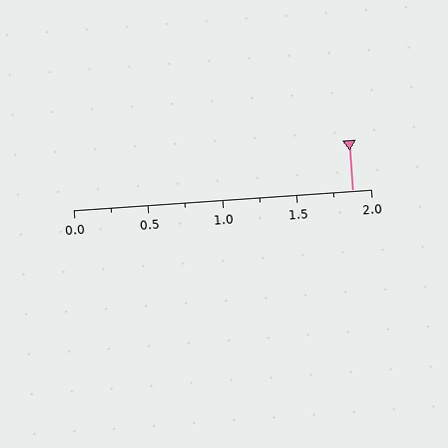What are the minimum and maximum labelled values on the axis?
The axis runs from 0.0 to 2.0.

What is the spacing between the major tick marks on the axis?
The major ticks are spaced 0.5 apart.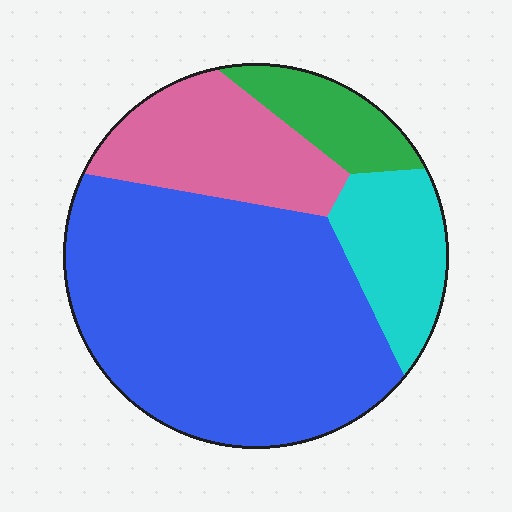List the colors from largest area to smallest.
From largest to smallest: blue, pink, cyan, green.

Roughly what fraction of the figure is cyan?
Cyan takes up less than a quarter of the figure.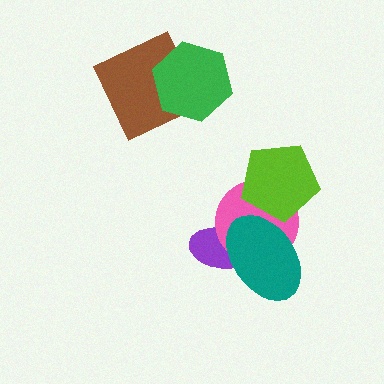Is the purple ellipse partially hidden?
Yes, it is partially covered by another shape.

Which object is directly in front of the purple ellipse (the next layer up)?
The pink circle is directly in front of the purple ellipse.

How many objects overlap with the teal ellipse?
3 objects overlap with the teal ellipse.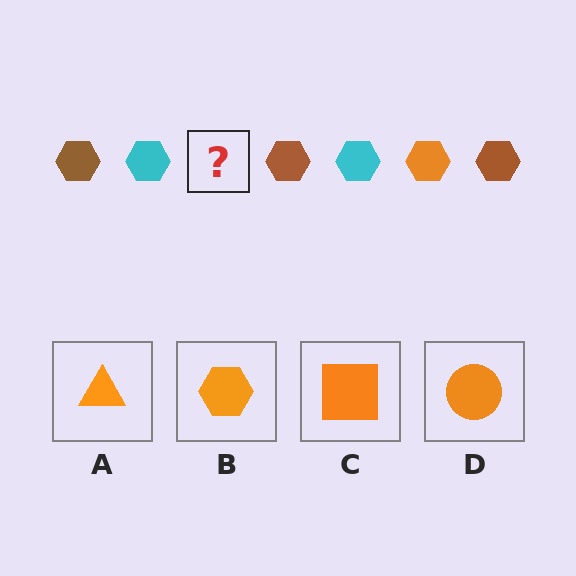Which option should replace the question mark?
Option B.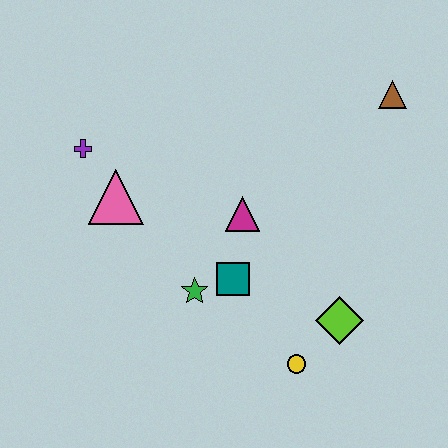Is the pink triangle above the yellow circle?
Yes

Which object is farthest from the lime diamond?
The purple cross is farthest from the lime diamond.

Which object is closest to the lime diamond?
The yellow circle is closest to the lime diamond.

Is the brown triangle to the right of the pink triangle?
Yes